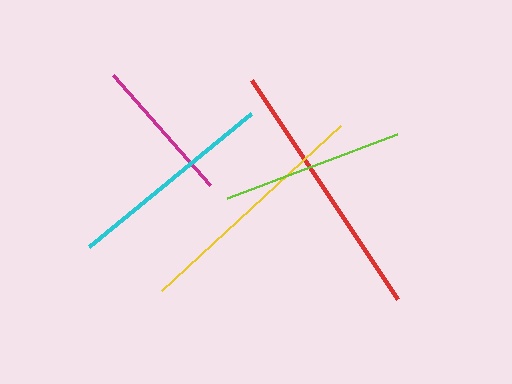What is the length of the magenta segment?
The magenta segment is approximately 146 pixels long.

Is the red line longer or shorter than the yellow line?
The red line is longer than the yellow line.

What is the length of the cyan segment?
The cyan segment is approximately 210 pixels long.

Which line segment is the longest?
The red line is the longest at approximately 263 pixels.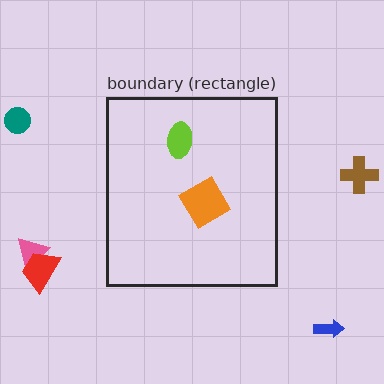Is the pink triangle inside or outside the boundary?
Outside.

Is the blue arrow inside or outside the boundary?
Outside.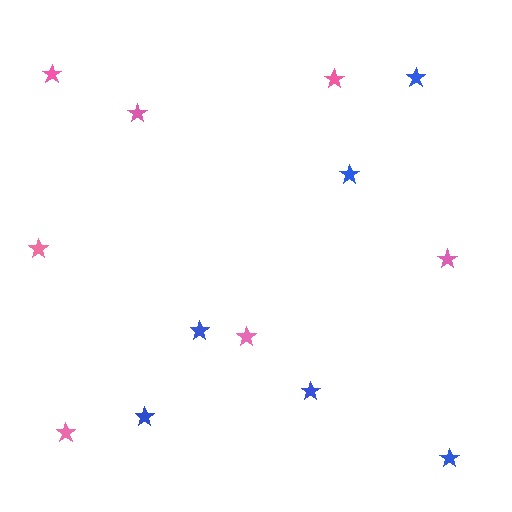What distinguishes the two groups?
There are 2 groups: one group of pink stars (7) and one group of blue stars (6).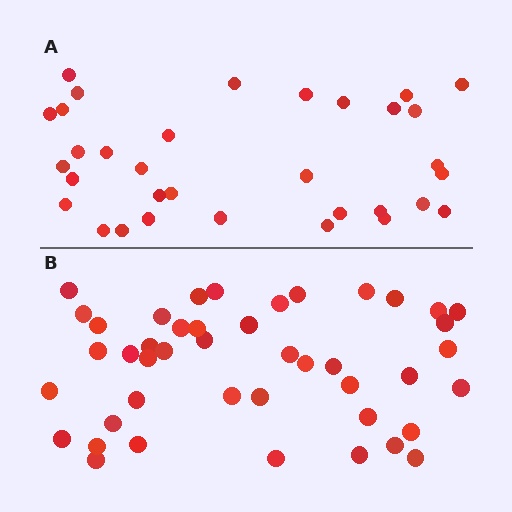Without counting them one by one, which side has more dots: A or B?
Region B (the bottom region) has more dots.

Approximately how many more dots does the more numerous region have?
Region B has roughly 12 or so more dots than region A.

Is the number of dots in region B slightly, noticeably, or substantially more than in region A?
Region B has noticeably more, but not dramatically so. The ratio is roughly 1.3 to 1.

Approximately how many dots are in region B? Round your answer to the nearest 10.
About 40 dots. (The exact count is 44, which rounds to 40.)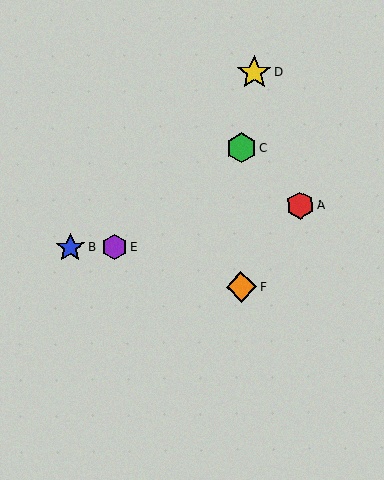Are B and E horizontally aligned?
Yes, both are at y≈248.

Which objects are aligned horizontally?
Objects B, E are aligned horizontally.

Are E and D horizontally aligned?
No, E is at y≈247 and D is at y≈72.